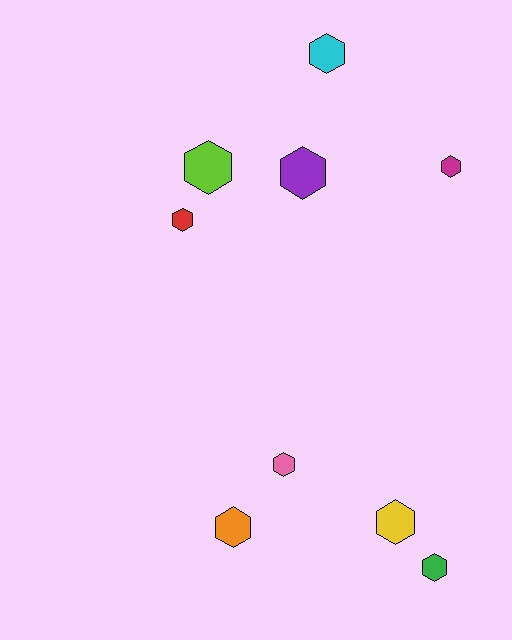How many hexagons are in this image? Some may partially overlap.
There are 9 hexagons.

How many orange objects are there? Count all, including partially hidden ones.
There is 1 orange object.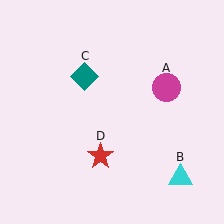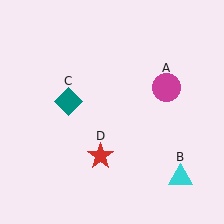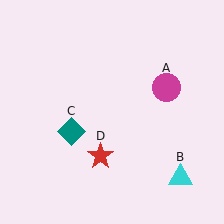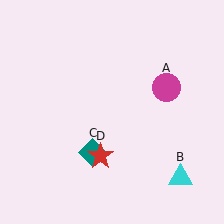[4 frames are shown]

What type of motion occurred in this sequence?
The teal diamond (object C) rotated counterclockwise around the center of the scene.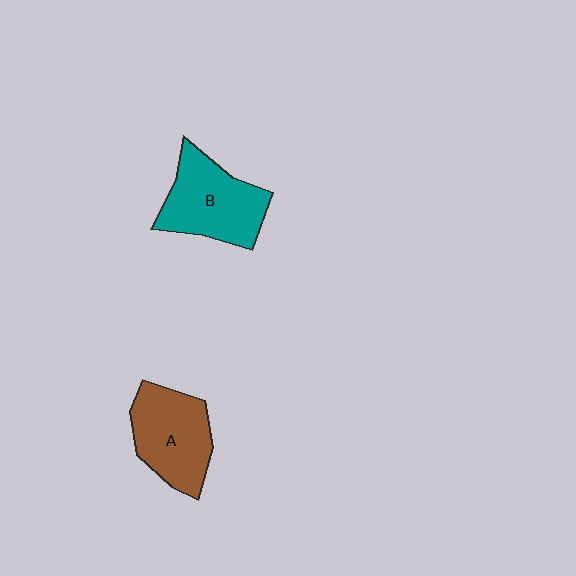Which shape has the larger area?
Shape B (teal).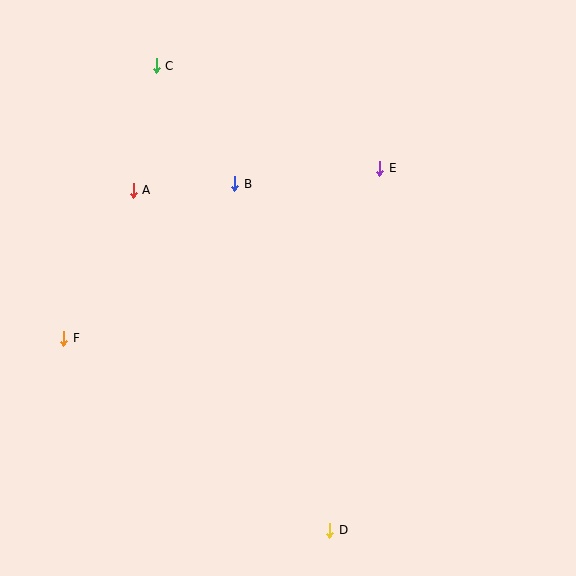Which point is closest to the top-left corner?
Point C is closest to the top-left corner.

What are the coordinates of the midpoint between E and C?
The midpoint between E and C is at (268, 117).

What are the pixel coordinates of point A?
Point A is at (133, 190).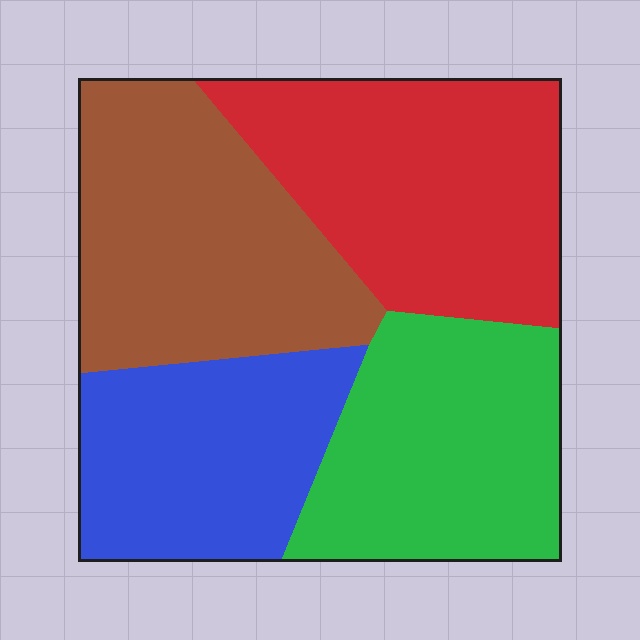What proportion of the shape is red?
Red covers roughly 30% of the shape.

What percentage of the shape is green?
Green takes up about one quarter (1/4) of the shape.